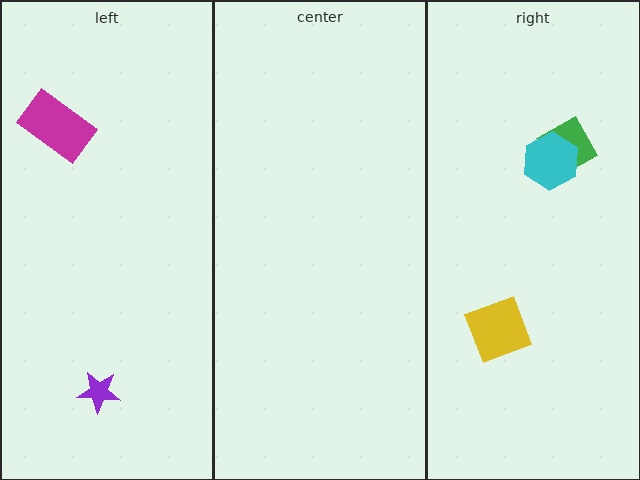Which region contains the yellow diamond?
The right region.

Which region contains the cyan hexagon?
The right region.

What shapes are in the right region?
The green square, the yellow diamond, the cyan hexagon.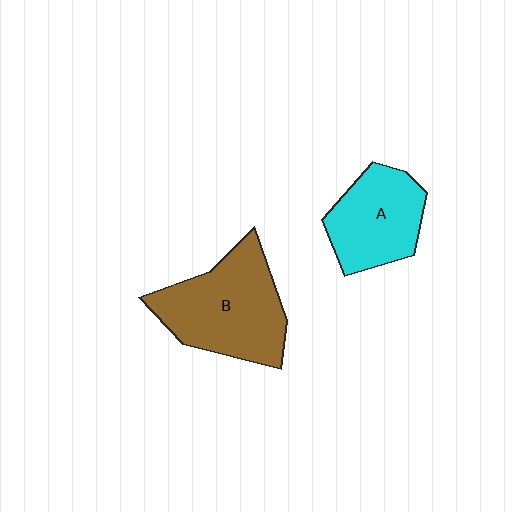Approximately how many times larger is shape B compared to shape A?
Approximately 1.4 times.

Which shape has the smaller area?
Shape A (cyan).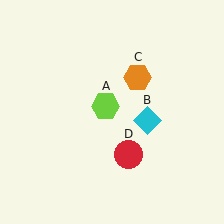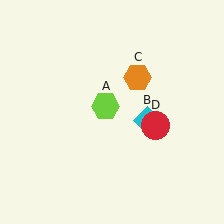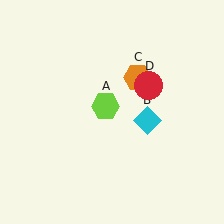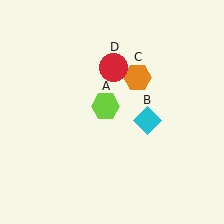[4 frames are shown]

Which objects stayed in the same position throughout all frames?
Lime hexagon (object A) and cyan diamond (object B) and orange hexagon (object C) remained stationary.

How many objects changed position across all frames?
1 object changed position: red circle (object D).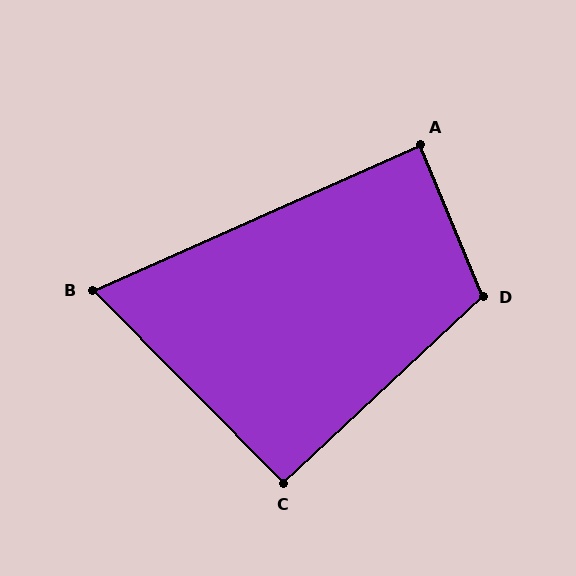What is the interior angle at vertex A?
Approximately 88 degrees (approximately right).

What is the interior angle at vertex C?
Approximately 92 degrees (approximately right).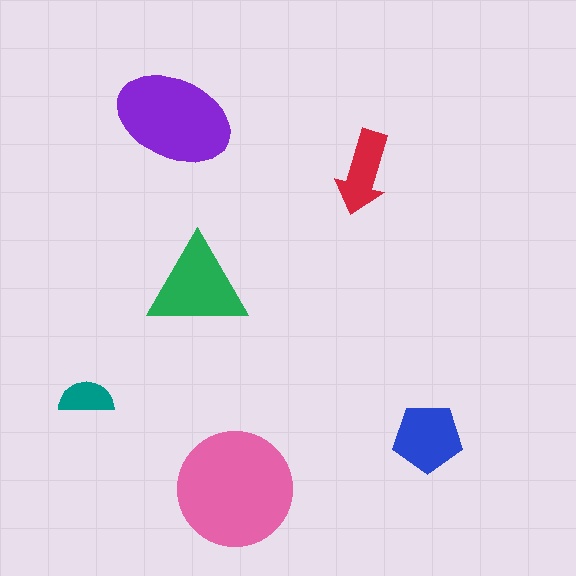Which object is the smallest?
The teal semicircle.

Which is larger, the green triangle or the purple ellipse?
The purple ellipse.